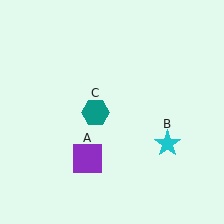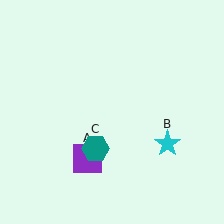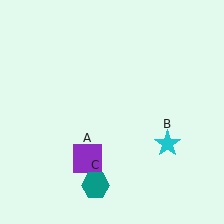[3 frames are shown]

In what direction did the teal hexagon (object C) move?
The teal hexagon (object C) moved down.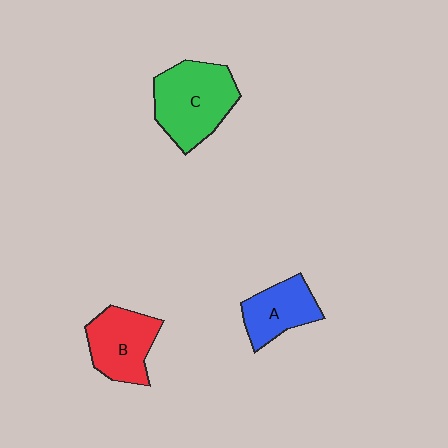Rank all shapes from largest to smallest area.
From largest to smallest: C (green), B (red), A (blue).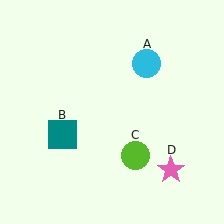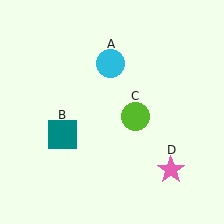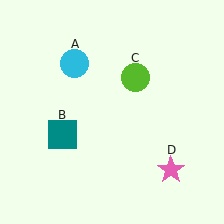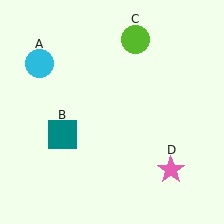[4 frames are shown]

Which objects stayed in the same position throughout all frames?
Teal square (object B) and pink star (object D) remained stationary.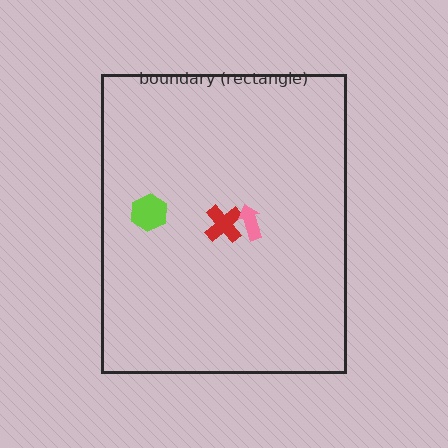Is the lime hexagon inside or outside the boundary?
Inside.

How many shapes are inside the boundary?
3 inside, 0 outside.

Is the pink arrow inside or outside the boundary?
Inside.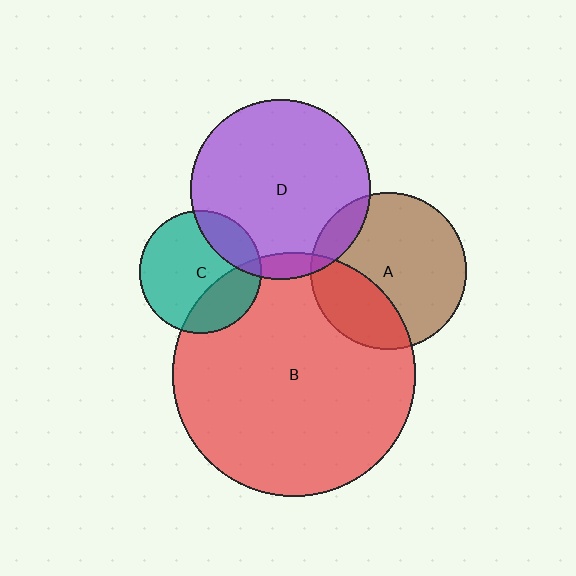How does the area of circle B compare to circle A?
Approximately 2.4 times.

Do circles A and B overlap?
Yes.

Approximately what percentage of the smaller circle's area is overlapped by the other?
Approximately 30%.